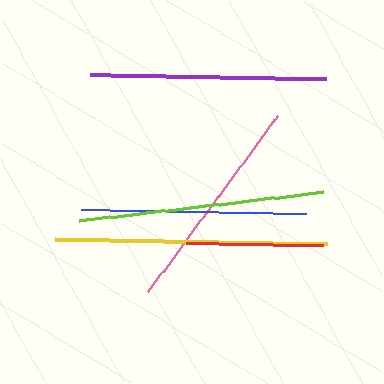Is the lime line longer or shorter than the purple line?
The lime line is longer than the purple line.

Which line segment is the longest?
The yellow line is the longest at approximately 272 pixels.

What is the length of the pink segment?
The pink segment is approximately 219 pixels long.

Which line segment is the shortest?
The red line is the shortest at approximately 137 pixels.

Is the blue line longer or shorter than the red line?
The blue line is longer than the red line.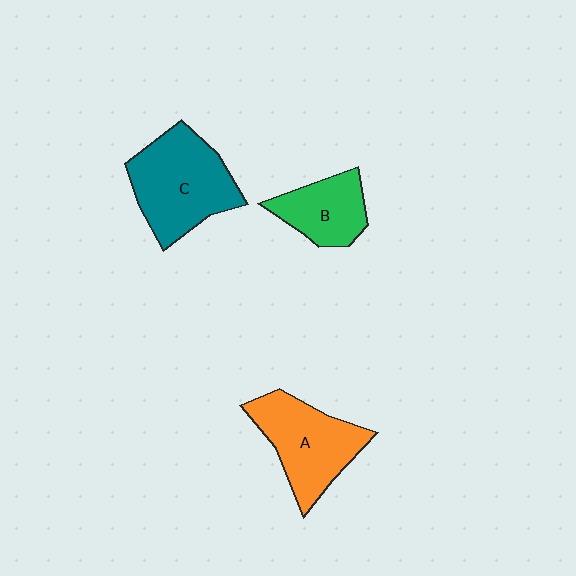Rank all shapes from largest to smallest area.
From largest to smallest: C (teal), A (orange), B (green).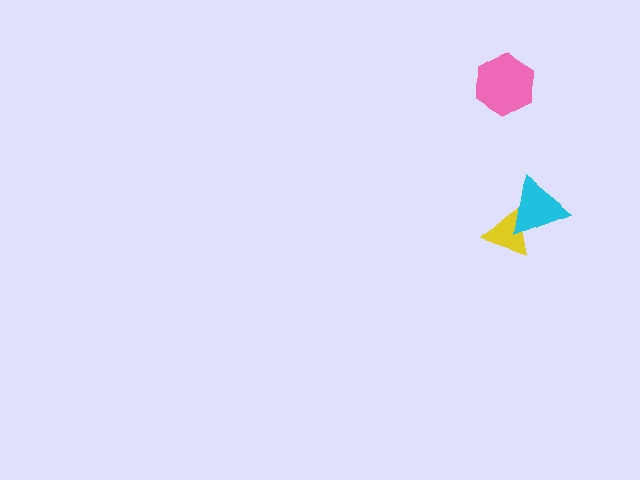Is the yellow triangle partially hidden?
Yes, it is partially covered by another shape.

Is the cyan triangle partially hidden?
No, no other shape covers it.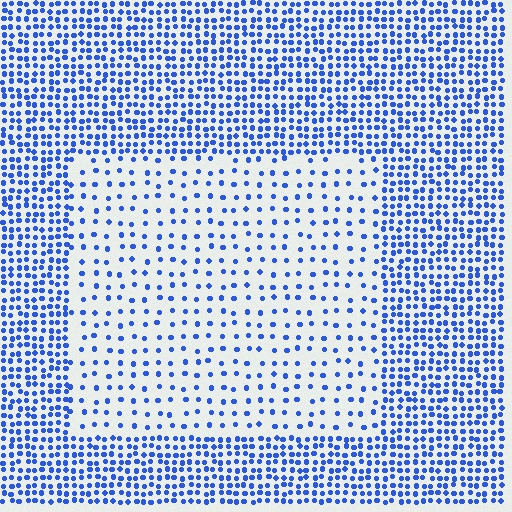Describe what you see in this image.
The image contains small blue elements arranged at two different densities. A rectangle-shaped region is visible where the elements are less densely packed than the surrounding area.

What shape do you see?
I see a rectangle.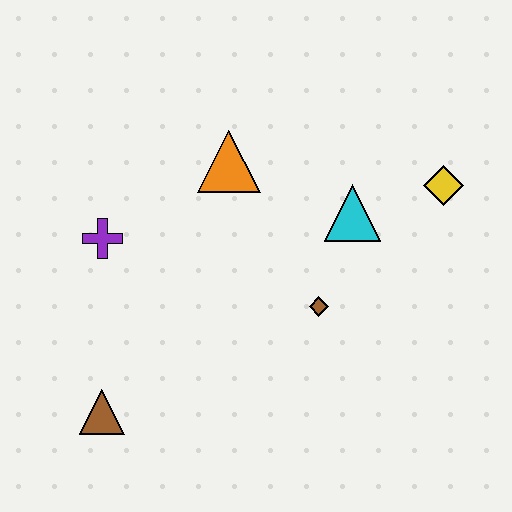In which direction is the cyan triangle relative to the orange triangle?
The cyan triangle is to the right of the orange triangle.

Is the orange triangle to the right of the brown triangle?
Yes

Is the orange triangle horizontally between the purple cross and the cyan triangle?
Yes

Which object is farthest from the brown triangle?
The yellow diamond is farthest from the brown triangle.